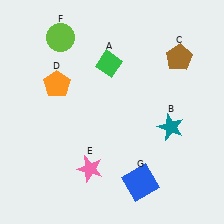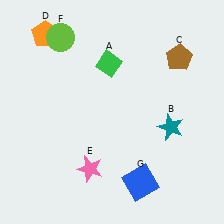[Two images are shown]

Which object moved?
The orange pentagon (D) moved up.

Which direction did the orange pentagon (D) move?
The orange pentagon (D) moved up.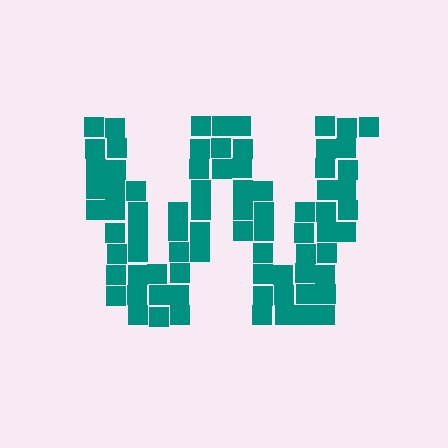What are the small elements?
The small elements are squares.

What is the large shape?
The large shape is the letter W.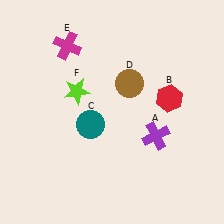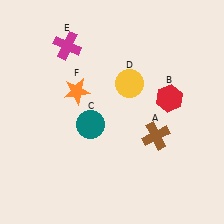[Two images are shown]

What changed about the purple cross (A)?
In Image 1, A is purple. In Image 2, it changed to brown.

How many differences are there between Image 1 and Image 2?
There are 3 differences between the two images.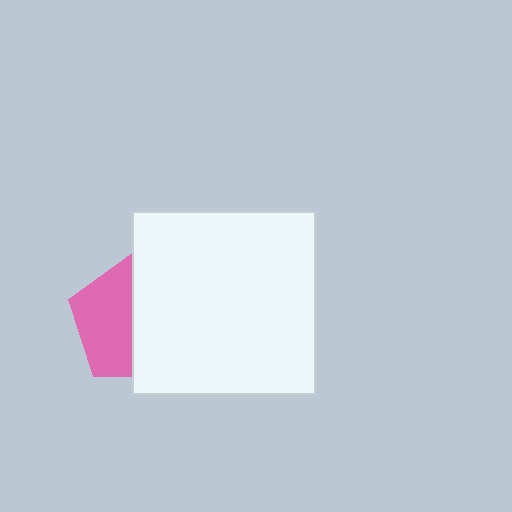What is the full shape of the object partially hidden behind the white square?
The partially hidden object is a pink pentagon.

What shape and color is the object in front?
The object in front is a white square.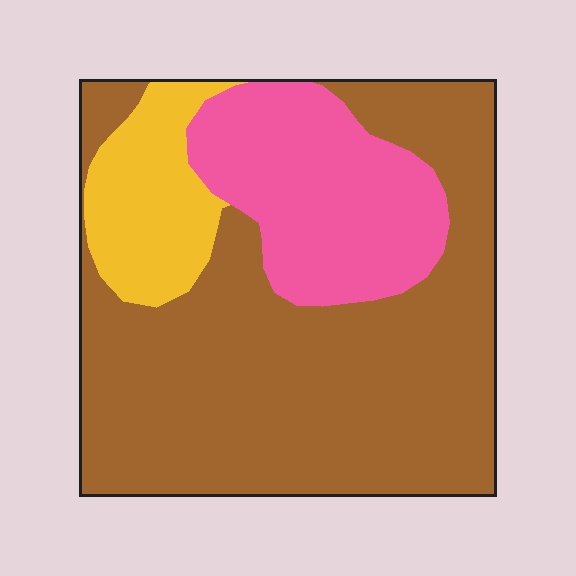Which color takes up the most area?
Brown, at roughly 65%.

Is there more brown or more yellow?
Brown.